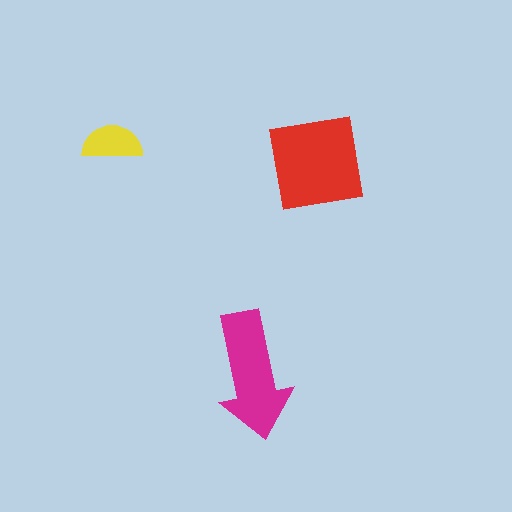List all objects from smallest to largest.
The yellow semicircle, the magenta arrow, the red square.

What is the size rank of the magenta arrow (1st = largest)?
2nd.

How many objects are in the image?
There are 3 objects in the image.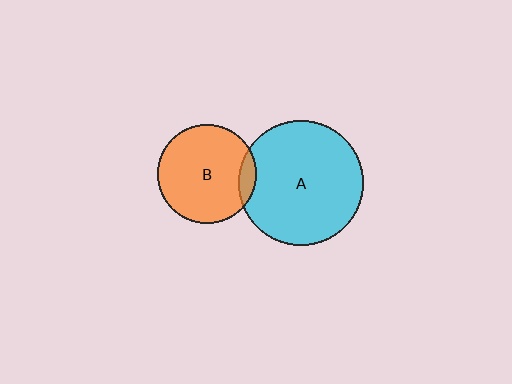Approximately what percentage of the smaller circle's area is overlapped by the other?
Approximately 10%.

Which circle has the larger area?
Circle A (cyan).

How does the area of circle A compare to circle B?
Approximately 1.6 times.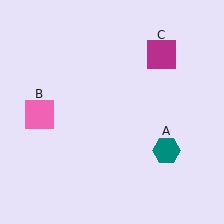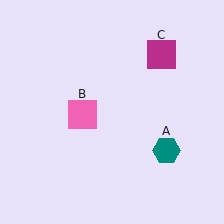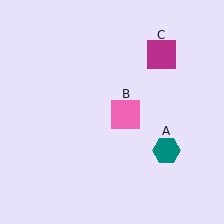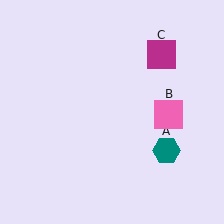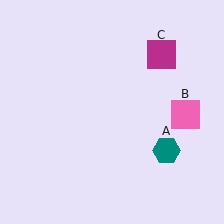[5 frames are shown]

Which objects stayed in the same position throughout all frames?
Teal hexagon (object A) and magenta square (object C) remained stationary.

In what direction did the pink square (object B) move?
The pink square (object B) moved right.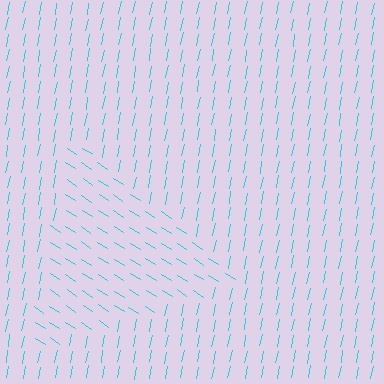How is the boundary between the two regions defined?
The boundary is defined purely by a change in line orientation (approximately 68 degrees difference). All lines are the same color and thickness.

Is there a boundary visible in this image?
Yes, there is a texture boundary formed by a change in line orientation.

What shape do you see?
I see a triangle.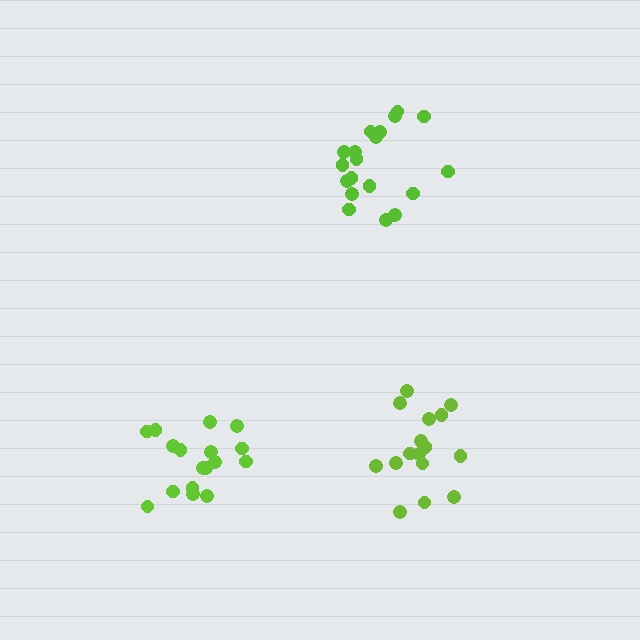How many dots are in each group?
Group 1: 19 dots, Group 2: 17 dots, Group 3: 16 dots (52 total).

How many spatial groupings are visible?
There are 3 spatial groupings.